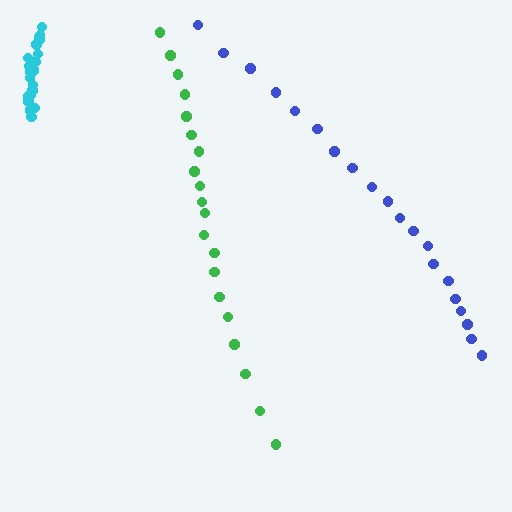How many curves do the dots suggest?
There are 3 distinct paths.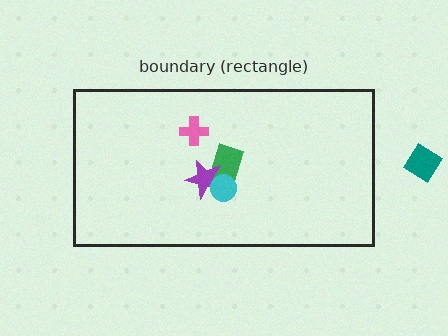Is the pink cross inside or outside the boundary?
Inside.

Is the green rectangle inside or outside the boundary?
Inside.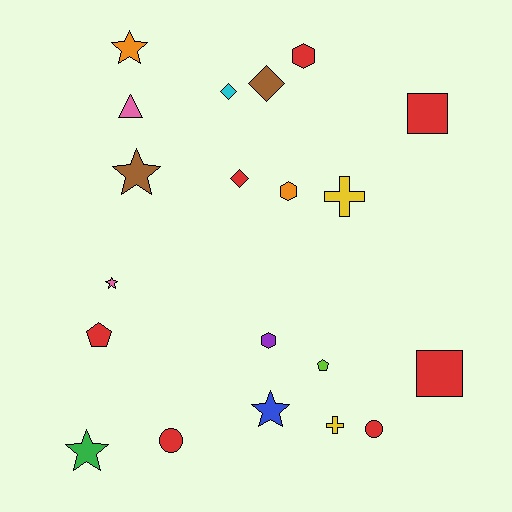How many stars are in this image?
There are 5 stars.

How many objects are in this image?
There are 20 objects.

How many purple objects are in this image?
There is 1 purple object.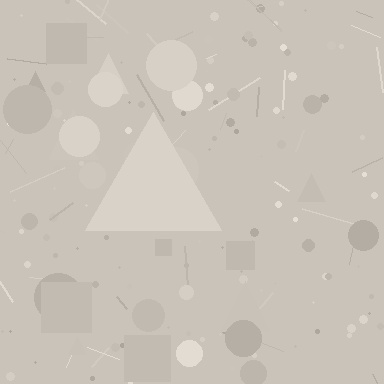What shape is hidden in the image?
A triangle is hidden in the image.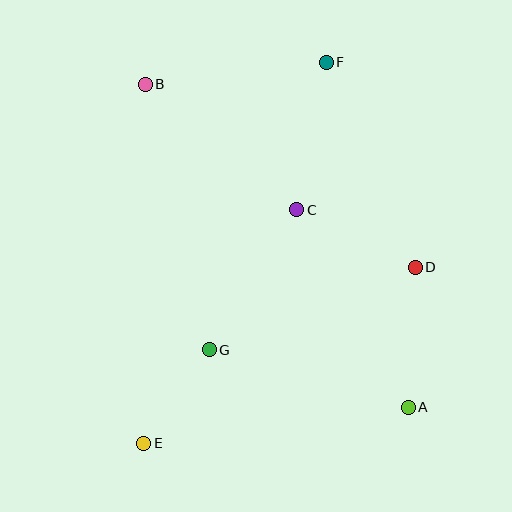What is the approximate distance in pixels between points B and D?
The distance between B and D is approximately 326 pixels.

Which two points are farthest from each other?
Points E and F are farthest from each other.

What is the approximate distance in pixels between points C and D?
The distance between C and D is approximately 131 pixels.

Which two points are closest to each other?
Points E and G are closest to each other.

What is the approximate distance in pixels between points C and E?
The distance between C and E is approximately 279 pixels.